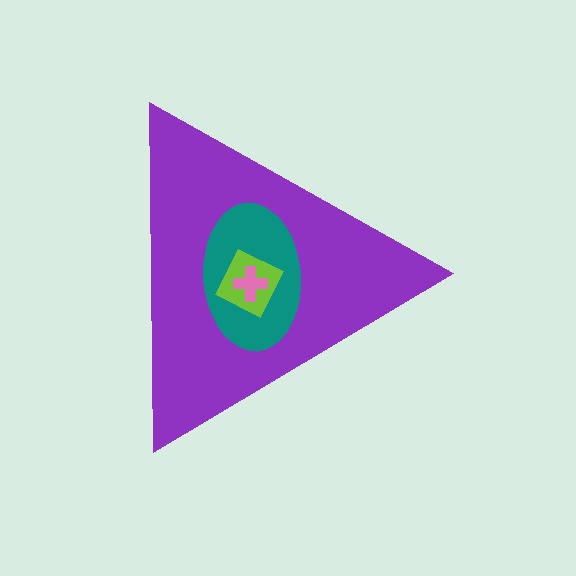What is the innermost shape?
The pink cross.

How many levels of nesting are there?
4.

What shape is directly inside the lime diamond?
The pink cross.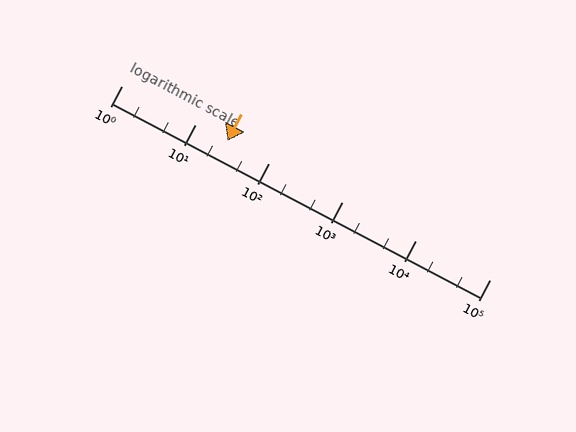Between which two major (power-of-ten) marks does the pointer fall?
The pointer is between 10 and 100.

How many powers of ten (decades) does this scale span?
The scale spans 5 decades, from 1 to 100000.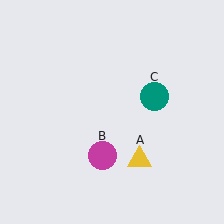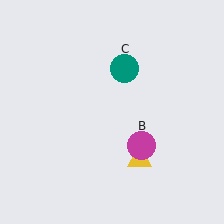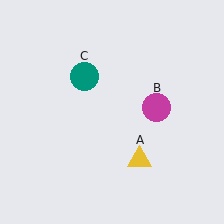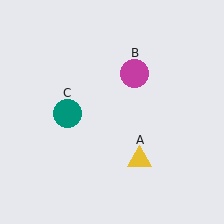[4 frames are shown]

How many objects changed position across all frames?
2 objects changed position: magenta circle (object B), teal circle (object C).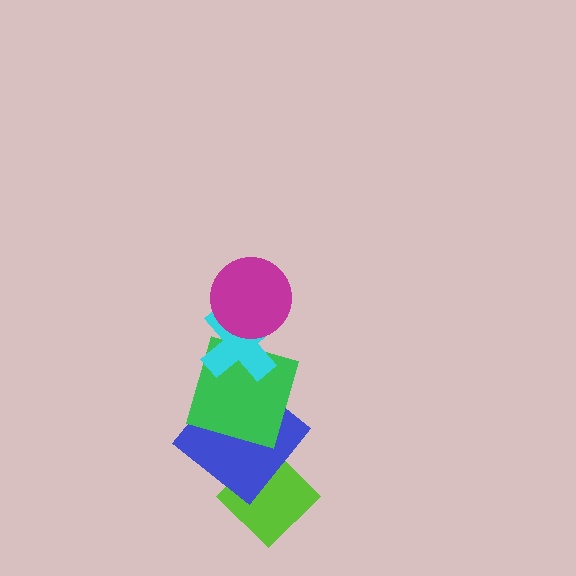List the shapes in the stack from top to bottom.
From top to bottom: the magenta circle, the cyan cross, the green square, the blue diamond, the lime diamond.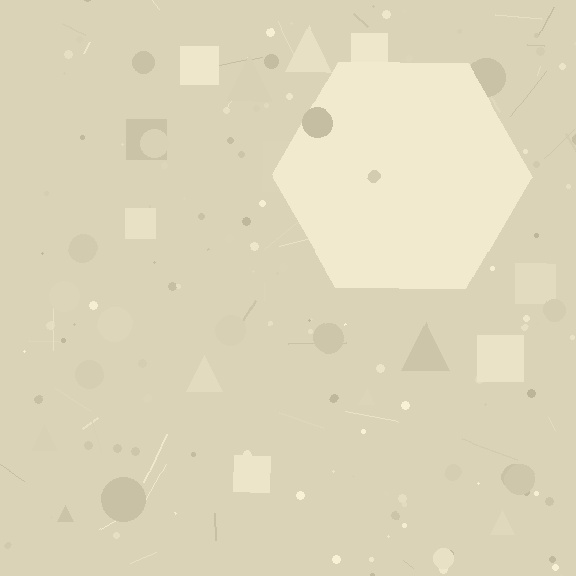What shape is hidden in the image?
A hexagon is hidden in the image.